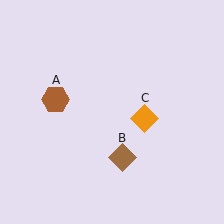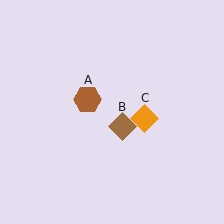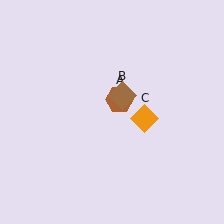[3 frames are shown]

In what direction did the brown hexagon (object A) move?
The brown hexagon (object A) moved right.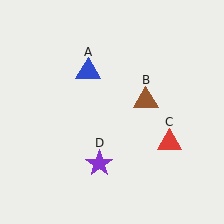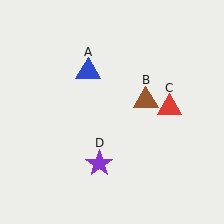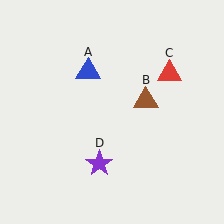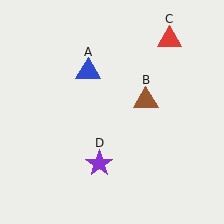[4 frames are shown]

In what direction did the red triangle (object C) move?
The red triangle (object C) moved up.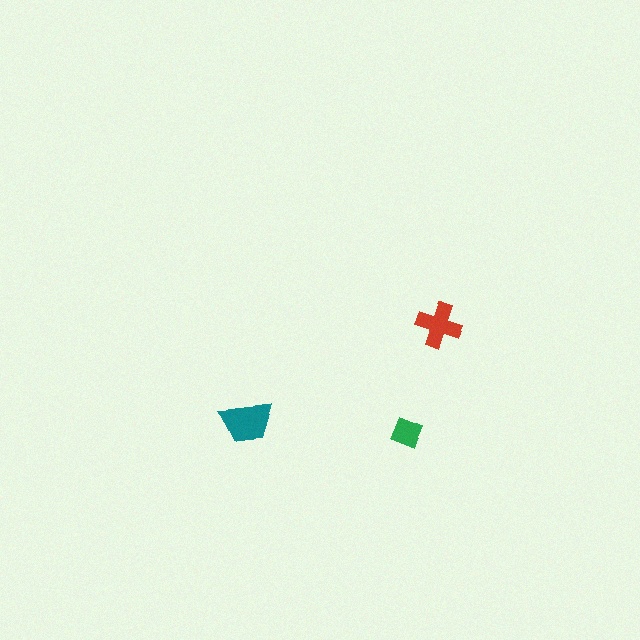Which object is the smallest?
The green diamond.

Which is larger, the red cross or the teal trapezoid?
The teal trapezoid.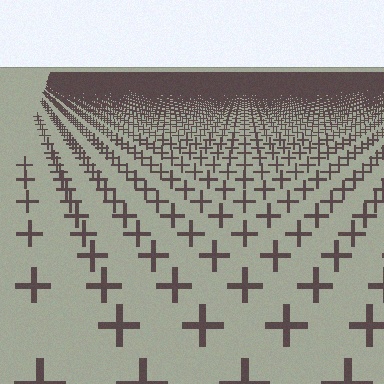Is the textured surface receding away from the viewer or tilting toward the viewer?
The surface is receding away from the viewer. Texture elements get smaller and denser toward the top.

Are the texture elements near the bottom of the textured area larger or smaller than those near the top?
Larger. Near the bottom, elements are closer to the viewer and appear at a bigger on-screen size.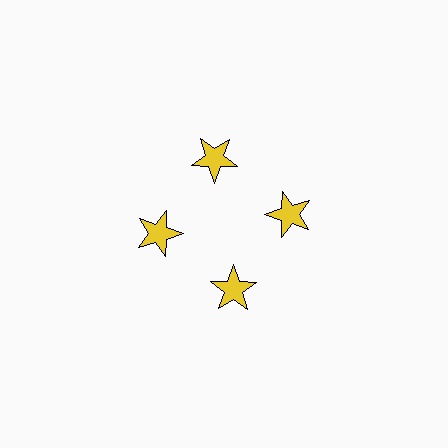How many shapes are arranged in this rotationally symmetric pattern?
There are 4 shapes, arranged in 4 groups of 1.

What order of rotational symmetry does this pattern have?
This pattern has 4-fold rotational symmetry.